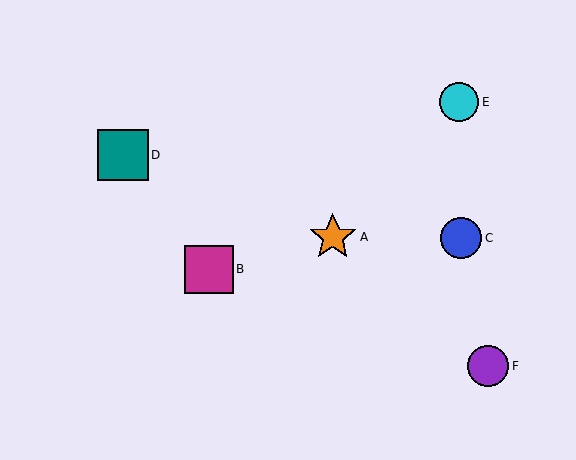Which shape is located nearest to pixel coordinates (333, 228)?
The orange star (labeled A) at (333, 237) is nearest to that location.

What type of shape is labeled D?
Shape D is a teal square.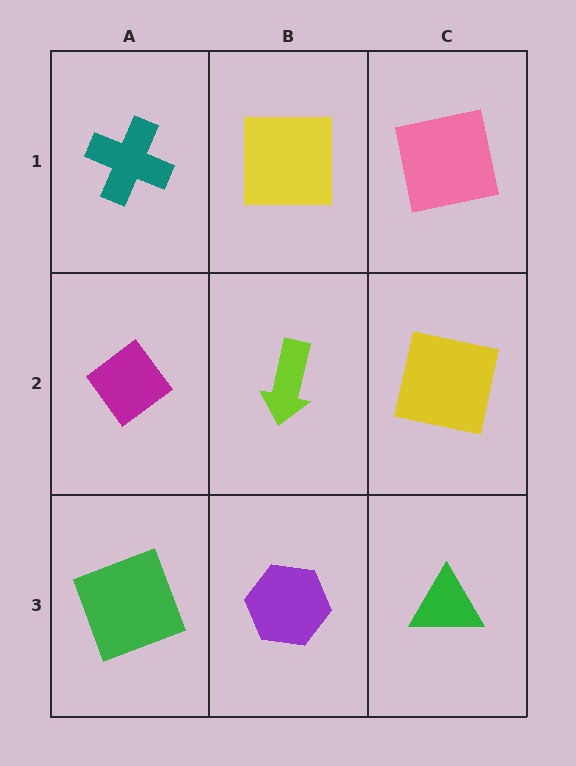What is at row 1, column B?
A yellow square.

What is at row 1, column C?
A pink square.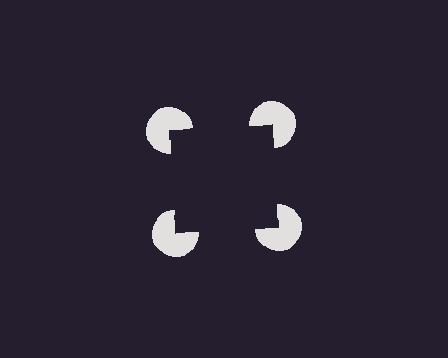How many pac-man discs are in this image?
There are 4 — one at each vertex of the illusory square.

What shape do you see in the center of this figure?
An illusory square — its edges are inferred from the aligned wedge cuts in the pac-man discs, not physically drawn.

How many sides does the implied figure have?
4 sides.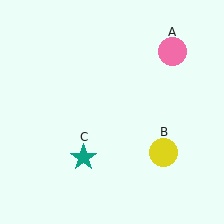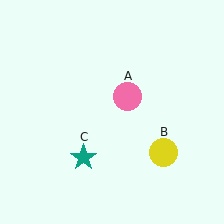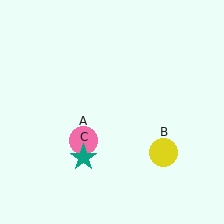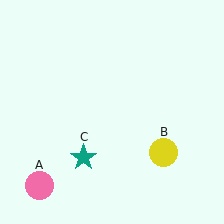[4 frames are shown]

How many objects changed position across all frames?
1 object changed position: pink circle (object A).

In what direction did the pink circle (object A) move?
The pink circle (object A) moved down and to the left.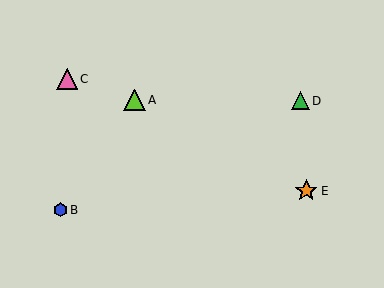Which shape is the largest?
The orange star (labeled E) is the largest.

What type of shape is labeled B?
Shape B is a blue hexagon.